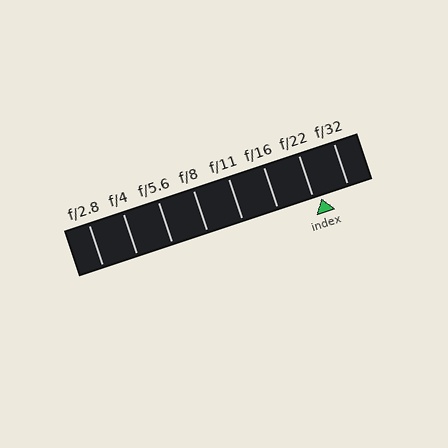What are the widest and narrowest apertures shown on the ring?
The widest aperture shown is f/2.8 and the narrowest is f/32.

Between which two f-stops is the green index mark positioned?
The index mark is between f/22 and f/32.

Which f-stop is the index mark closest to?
The index mark is closest to f/22.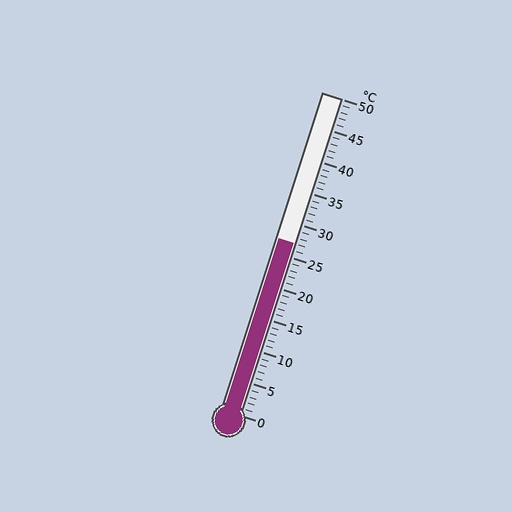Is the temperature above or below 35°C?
The temperature is below 35°C.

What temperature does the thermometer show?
The thermometer shows approximately 27°C.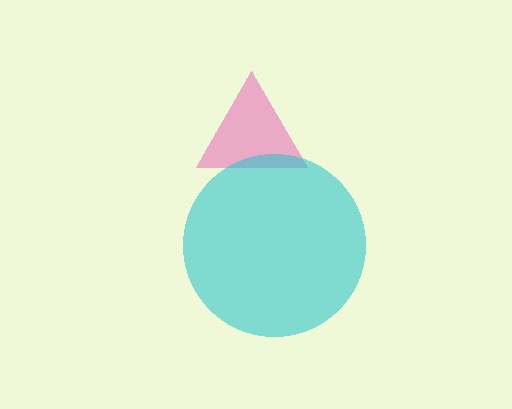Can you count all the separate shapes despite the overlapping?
Yes, there are 2 separate shapes.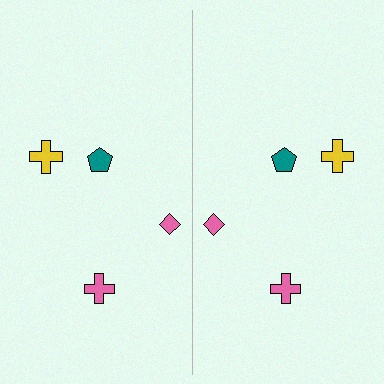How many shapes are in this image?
There are 8 shapes in this image.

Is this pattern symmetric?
Yes, this pattern has bilateral (reflection) symmetry.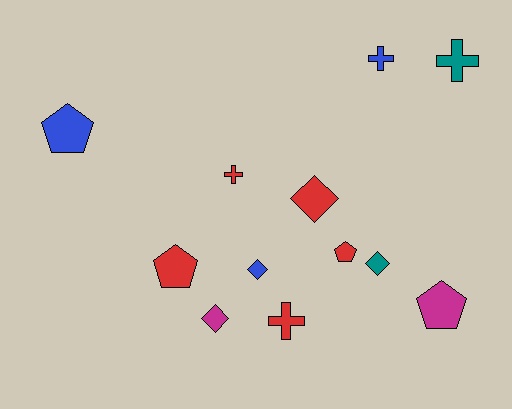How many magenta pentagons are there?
There is 1 magenta pentagon.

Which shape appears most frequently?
Cross, with 4 objects.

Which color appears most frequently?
Red, with 5 objects.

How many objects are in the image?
There are 12 objects.